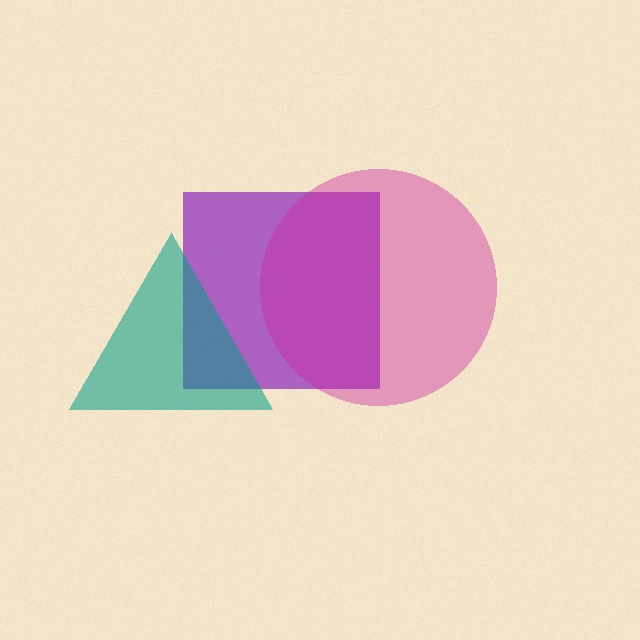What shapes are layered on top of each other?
The layered shapes are: a purple square, a magenta circle, a teal triangle.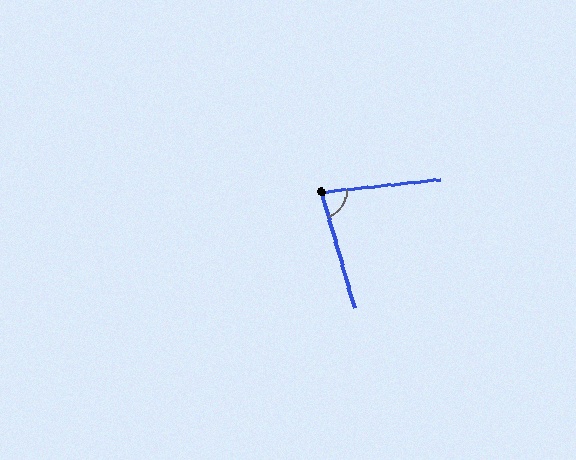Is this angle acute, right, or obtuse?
It is acute.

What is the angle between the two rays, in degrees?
Approximately 80 degrees.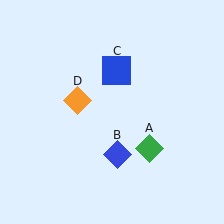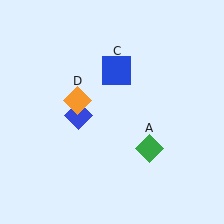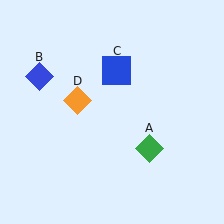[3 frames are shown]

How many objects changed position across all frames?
1 object changed position: blue diamond (object B).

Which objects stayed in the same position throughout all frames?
Green diamond (object A) and blue square (object C) and orange diamond (object D) remained stationary.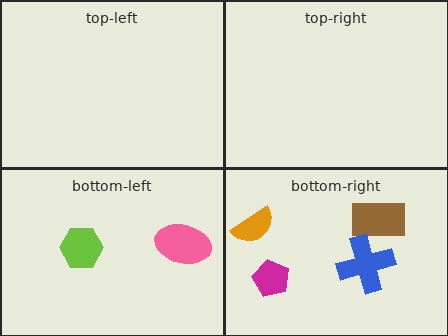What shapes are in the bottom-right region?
The brown rectangle, the blue cross, the magenta pentagon, the orange semicircle.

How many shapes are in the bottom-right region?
4.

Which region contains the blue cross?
The bottom-right region.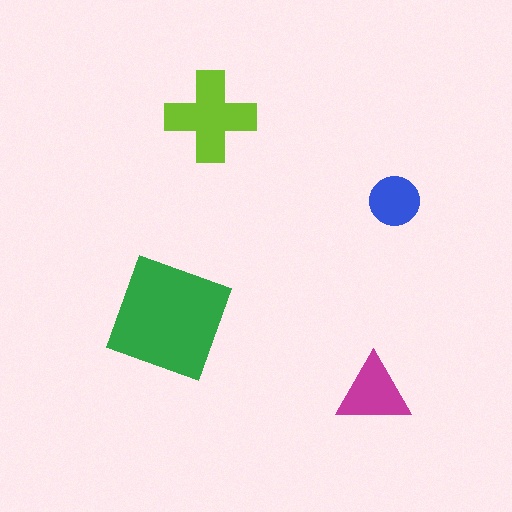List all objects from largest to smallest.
The green square, the lime cross, the magenta triangle, the blue circle.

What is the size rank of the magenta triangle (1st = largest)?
3rd.